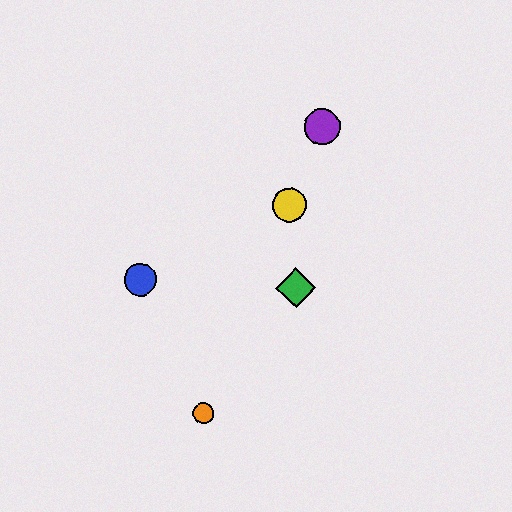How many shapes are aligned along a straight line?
4 shapes (the red circle, the yellow circle, the purple circle, the orange circle) are aligned along a straight line.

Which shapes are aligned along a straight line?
The red circle, the yellow circle, the purple circle, the orange circle are aligned along a straight line.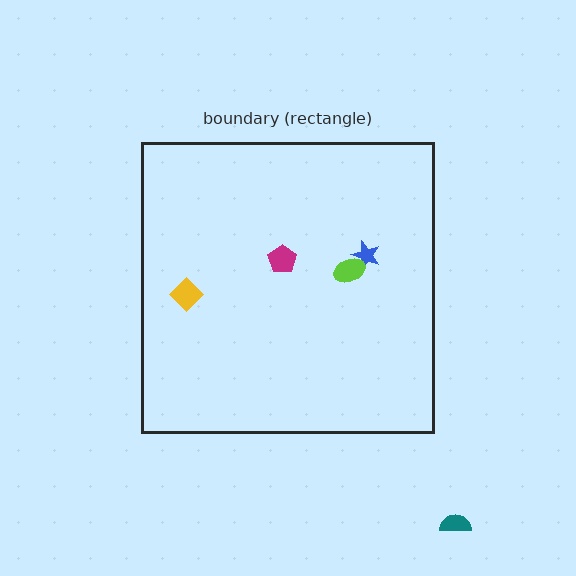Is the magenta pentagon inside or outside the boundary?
Inside.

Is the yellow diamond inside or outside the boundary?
Inside.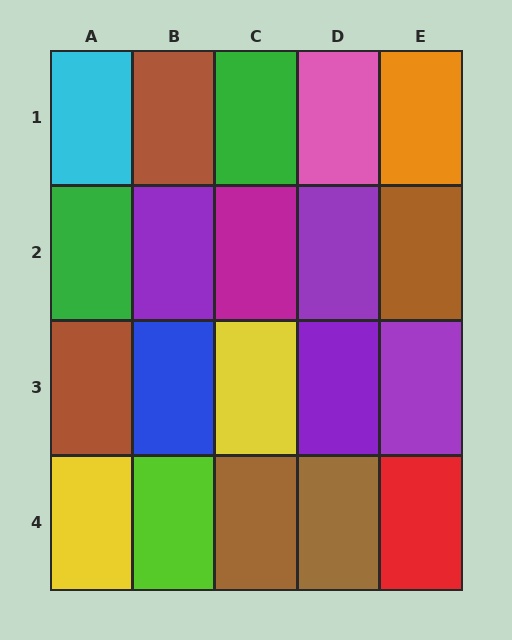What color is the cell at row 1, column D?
Pink.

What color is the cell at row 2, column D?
Purple.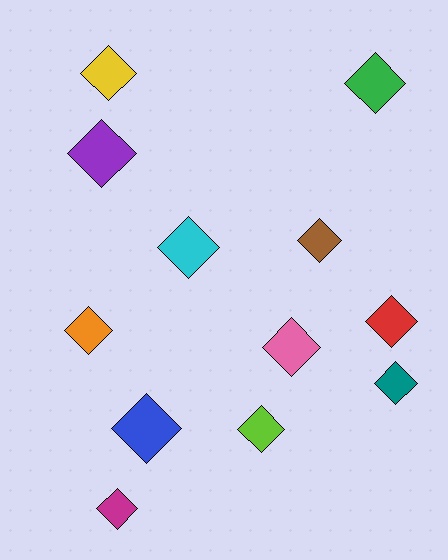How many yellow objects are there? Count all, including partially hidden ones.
There is 1 yellow object.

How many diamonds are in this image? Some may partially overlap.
There are 12 diamonds.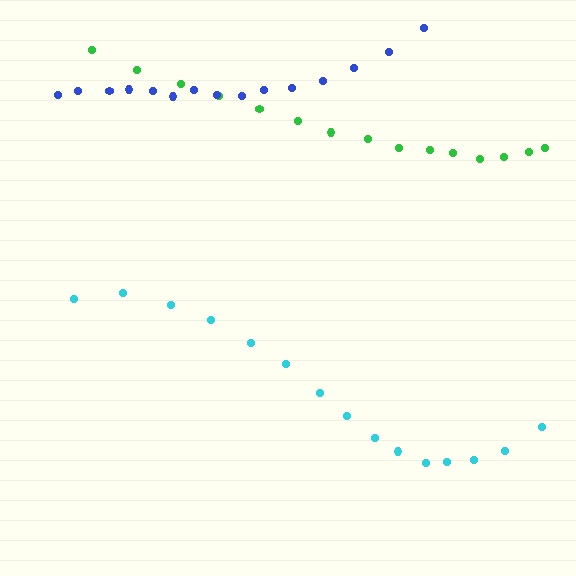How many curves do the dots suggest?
There are 3 distinct paths.